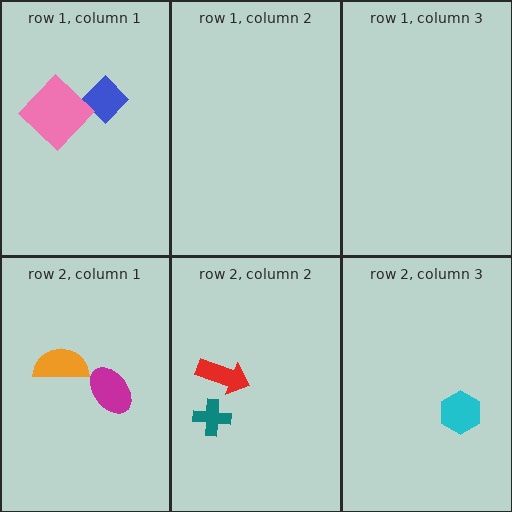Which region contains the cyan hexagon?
The row 2, column 3 region.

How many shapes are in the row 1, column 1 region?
2.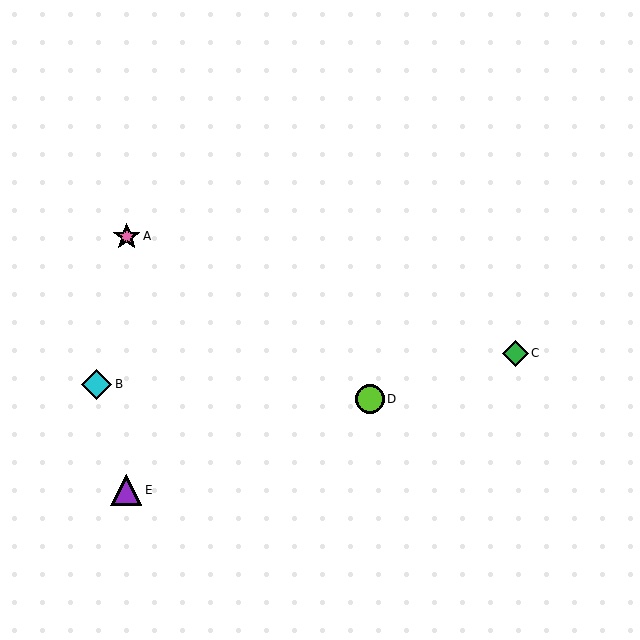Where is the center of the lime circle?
The center of the lime circle is at (370, 399).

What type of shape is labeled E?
Shape E is a purple triangle.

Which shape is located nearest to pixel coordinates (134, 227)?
The pink star (labeled A) at (127, 236) is nearest to that location.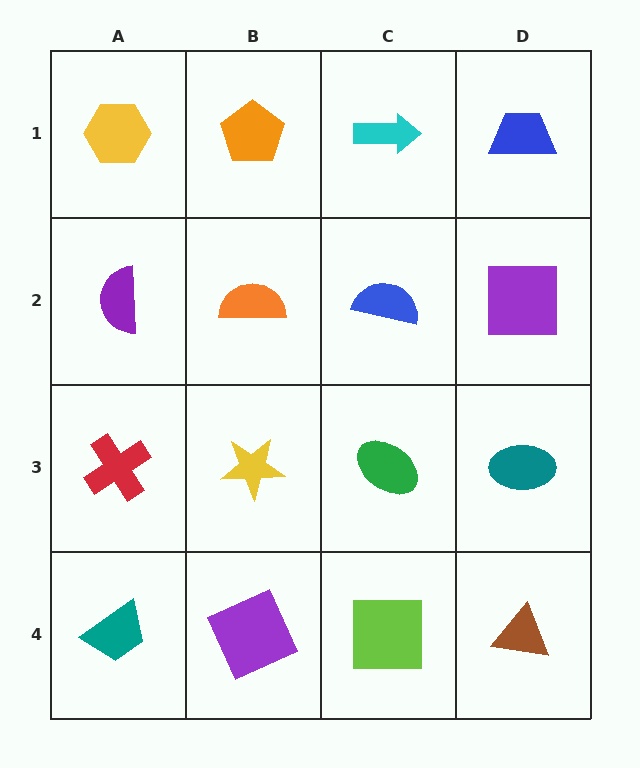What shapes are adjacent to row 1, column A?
A purple semicircle (row 2, column A), an orange pentagon (row 1, column B).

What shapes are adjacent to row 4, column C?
A green ellipse (row 3, column C), a purple square (row 4, column B), a brown triangle (row 4, column D).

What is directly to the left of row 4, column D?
A lime square.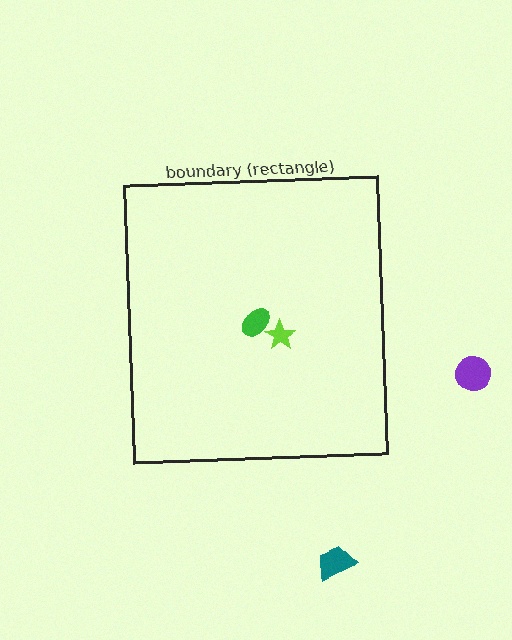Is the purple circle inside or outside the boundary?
Outside.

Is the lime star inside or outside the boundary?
Inside.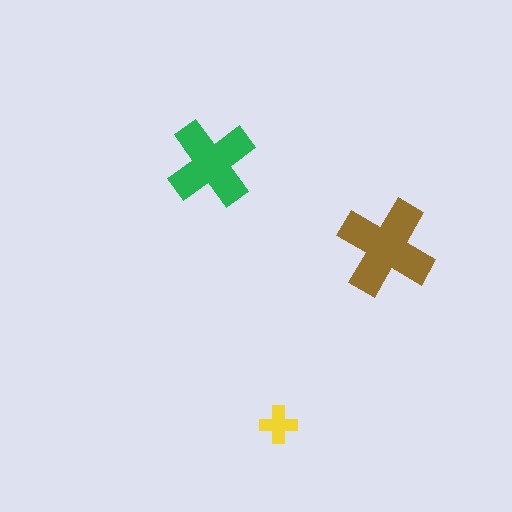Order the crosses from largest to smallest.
the brown one, the green one, the yellow one.